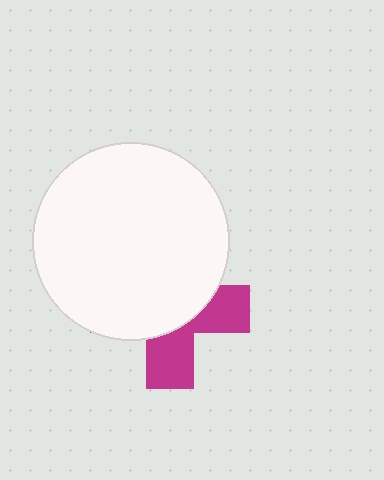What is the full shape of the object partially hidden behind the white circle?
The partially hidden object is a magenta cross.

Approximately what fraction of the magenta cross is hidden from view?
Roughly 62% of the magenta cross is hidden behind the white circle.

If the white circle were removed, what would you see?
You would see the complete magenta cross.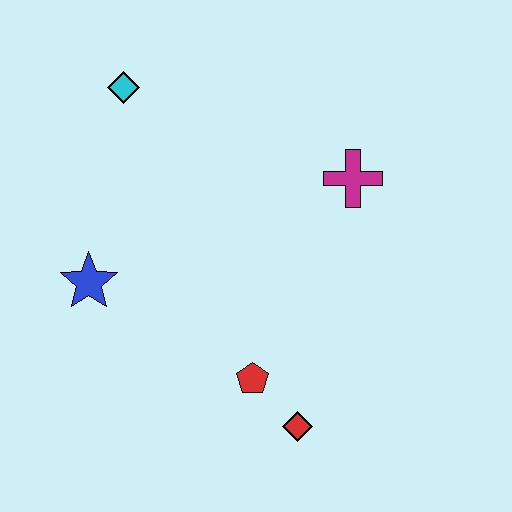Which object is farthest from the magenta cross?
The blue star is farthest from the magenta cross.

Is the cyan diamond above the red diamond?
Yes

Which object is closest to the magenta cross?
The red pentagon is closest to the magenta cross.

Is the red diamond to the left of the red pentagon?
No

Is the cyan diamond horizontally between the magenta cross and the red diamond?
No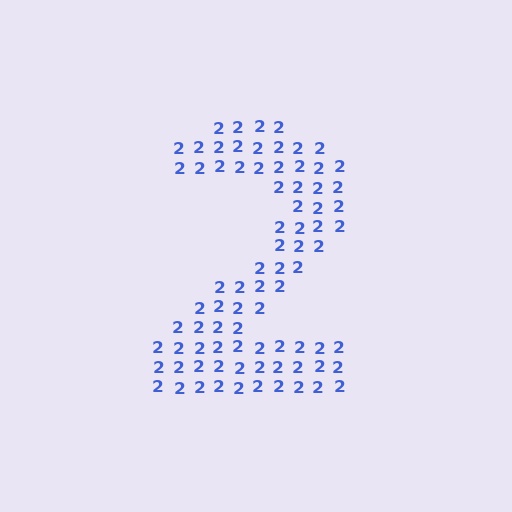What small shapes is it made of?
It is made of small digit 2's.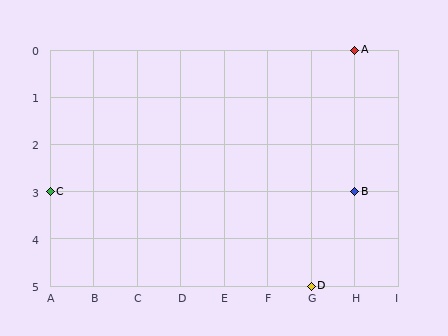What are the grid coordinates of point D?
Point D is at grid coordinates (G, 5).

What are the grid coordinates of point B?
Point B is at grid coordinates (H, 3).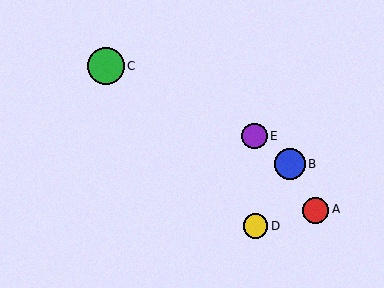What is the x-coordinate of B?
Object B is at x≈290.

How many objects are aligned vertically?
2 objects (D, E) are aligned vertically.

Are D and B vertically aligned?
No, D is at x≈256 and B is at x≈290.